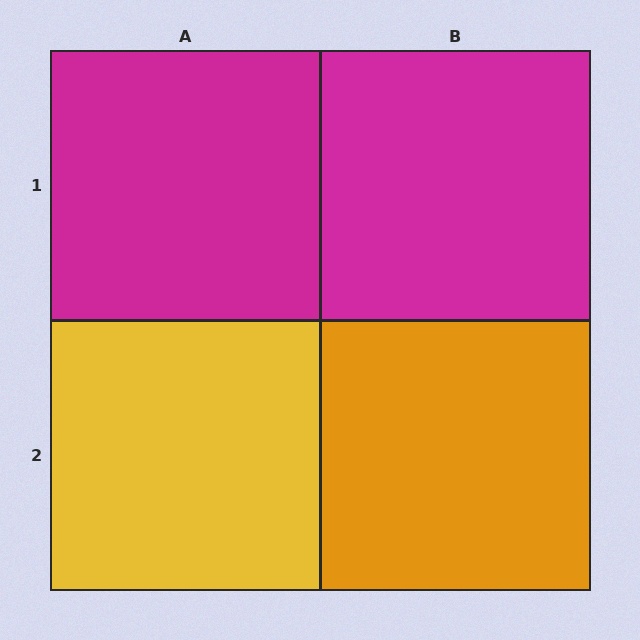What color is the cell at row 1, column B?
Magenta.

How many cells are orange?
1 cell is orange.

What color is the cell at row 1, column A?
Magenta.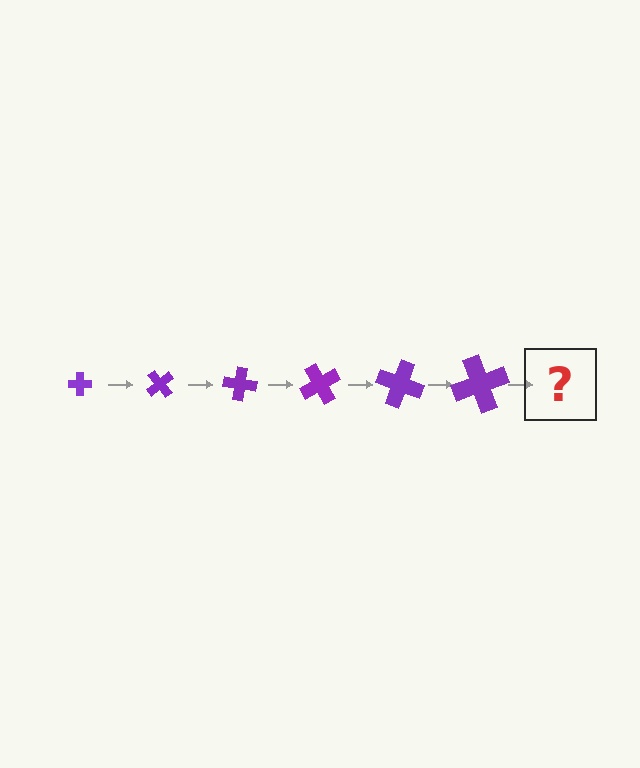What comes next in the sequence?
The next element should be a cross, larger than the previous one and rotated 300 degrees from the start.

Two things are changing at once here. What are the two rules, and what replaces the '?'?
The two rules are that the cross grows larger each step and it rotates 50 degrees each step. The '?' should be a cross, larger than the previous one and rotated 300 degrees from the start.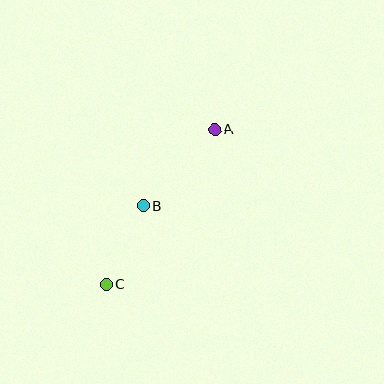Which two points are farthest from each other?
Points A and C are farthest from each other.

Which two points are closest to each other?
Points B and C are closest to each other.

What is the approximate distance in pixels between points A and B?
The distance between A and B is approximately 104 pixels.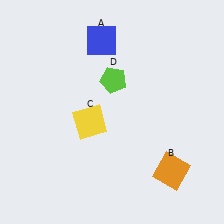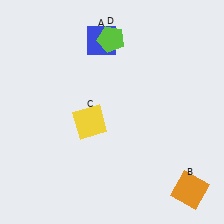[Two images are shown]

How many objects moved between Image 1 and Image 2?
2 objects moved between the two images.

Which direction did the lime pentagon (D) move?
The lime pentagon (D) moved up.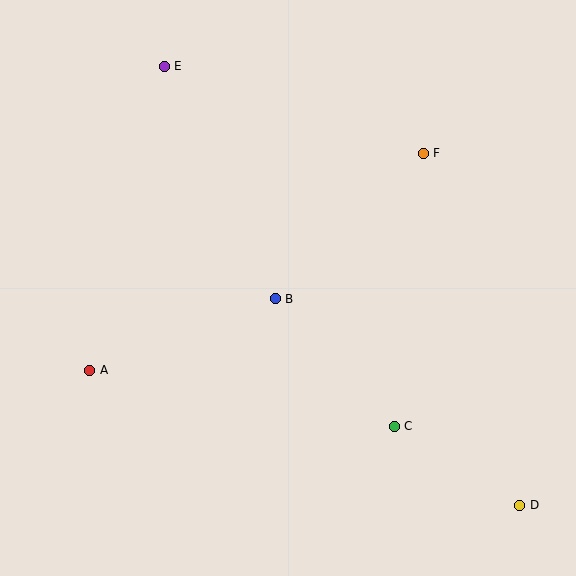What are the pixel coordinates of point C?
Point C is at (394, 426).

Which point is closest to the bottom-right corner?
Point D is closest to the bottom-right corner.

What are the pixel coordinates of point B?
Point B is at (275, 299).